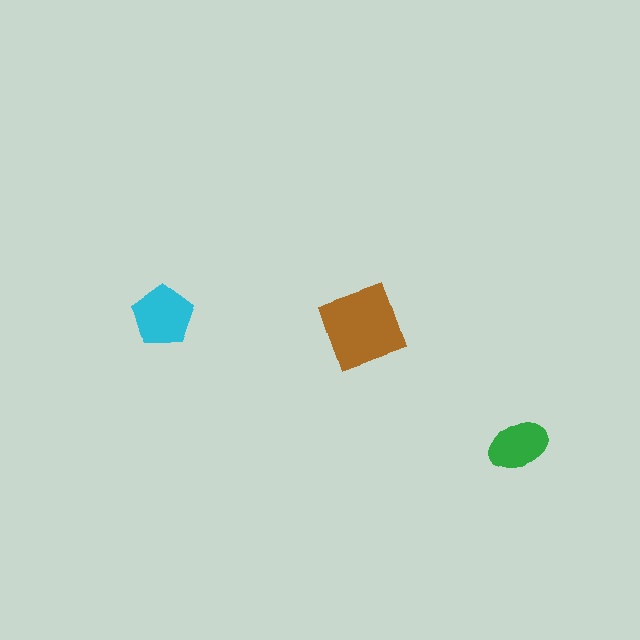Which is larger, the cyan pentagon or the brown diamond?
The brown diamond.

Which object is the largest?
The brown diamond.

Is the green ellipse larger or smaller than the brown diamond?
Smaller.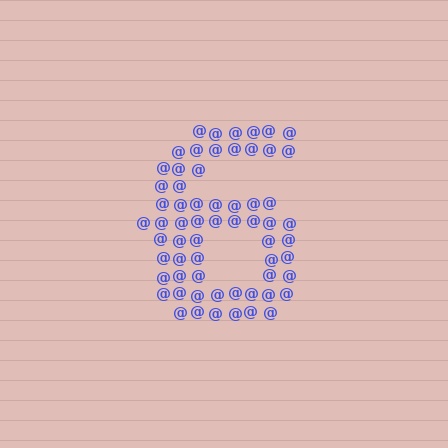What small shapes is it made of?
It is made of small at signs.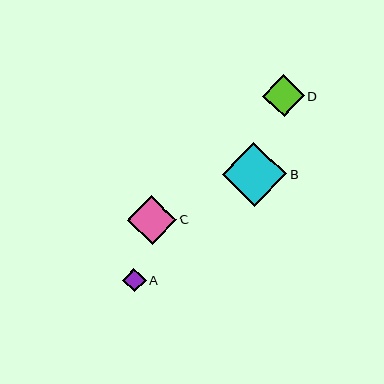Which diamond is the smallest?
Diamond A is the smallest with a size of approximately 23 pixels.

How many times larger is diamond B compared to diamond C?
Diamond B is approximately 1.3 times the size of diamond C.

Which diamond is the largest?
Diamond B is the largest with a size of approximately 64 pixels.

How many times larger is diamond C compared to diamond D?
Diamond C is approximately 1.2 times the size of diamond D.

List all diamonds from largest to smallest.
From largest to smallest: B, C, D, A.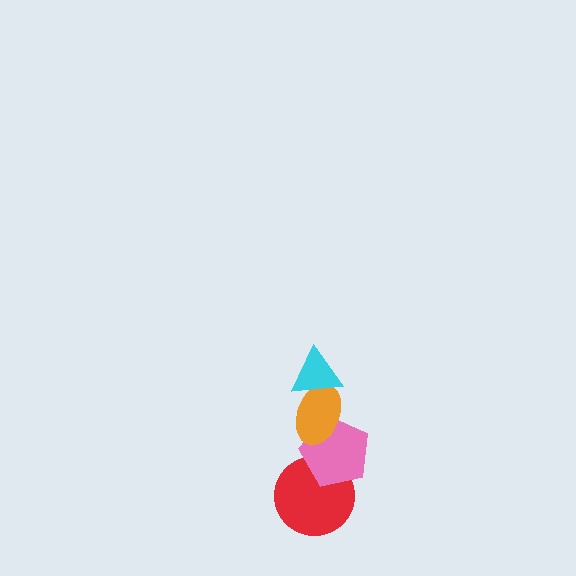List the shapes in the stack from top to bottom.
From top to bottom: the cyan triangle, the orange ellipse, the pink pentagon, the red circle.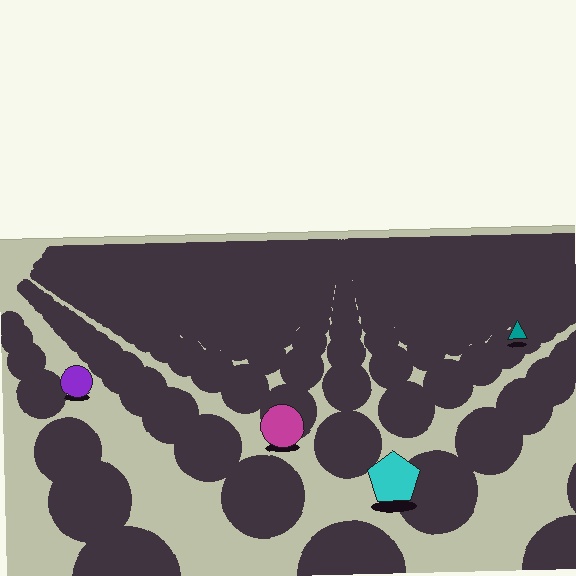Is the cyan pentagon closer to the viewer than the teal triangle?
Yes. The cyan pentagon is closer — you can tell from the texture gradient: the ground texture is coarser near it.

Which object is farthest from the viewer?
The teal triangle is farthest from the viewer. It appears smaller and the ground texture around it is denser.